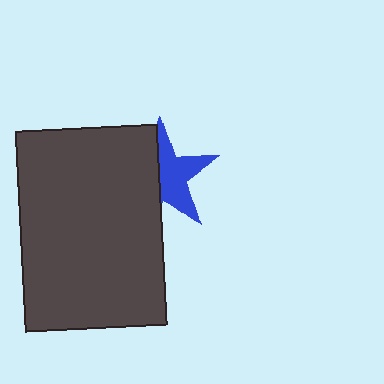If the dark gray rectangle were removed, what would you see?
You would see the complete blue star.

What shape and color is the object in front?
The object in front is a dark gray rectangle.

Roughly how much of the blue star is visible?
About half of it is visible (roughly 54%).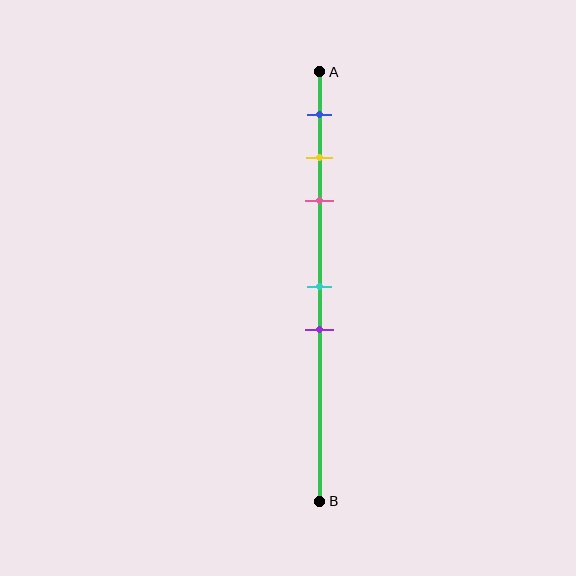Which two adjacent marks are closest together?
The yellow and pink marks are the closest adjacent pair.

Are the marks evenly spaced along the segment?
No, the marks are not evenly spaced.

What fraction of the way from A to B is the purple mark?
The purple mark is approximately 60% (0.6) of the way from A to B.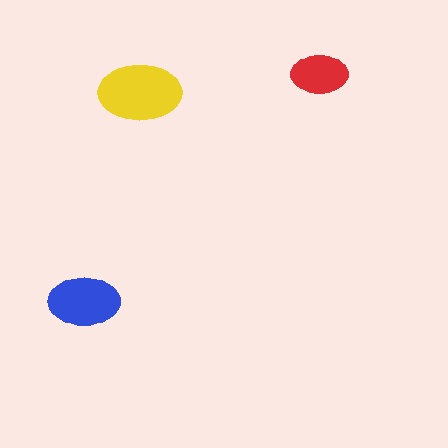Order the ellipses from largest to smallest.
the yellow one, the blue one, the red one.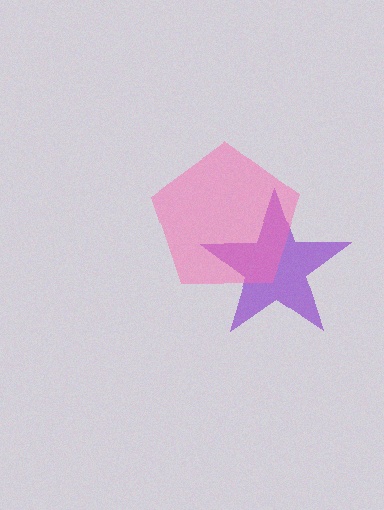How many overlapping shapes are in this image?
There are 2 overlapping shapes in the image.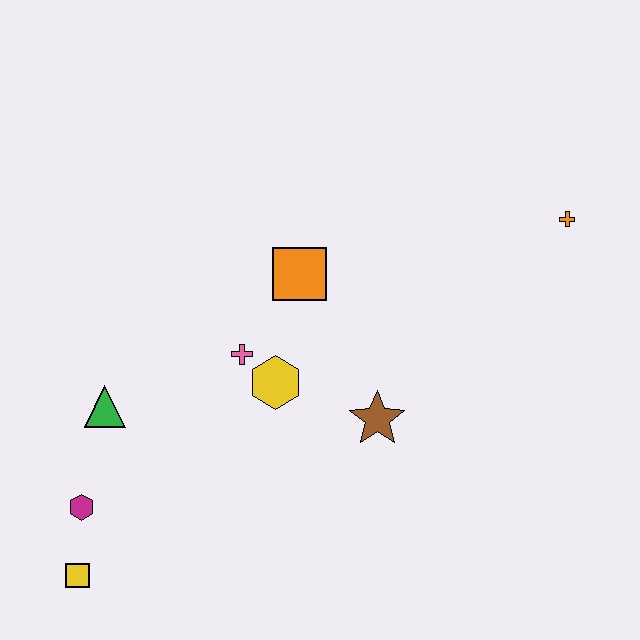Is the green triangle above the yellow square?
Yes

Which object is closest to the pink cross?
The yellow hexagon is closest to the pink cross.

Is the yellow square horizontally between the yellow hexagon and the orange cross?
No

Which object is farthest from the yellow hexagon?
The orange cross is farthest from the yellow hexagon.